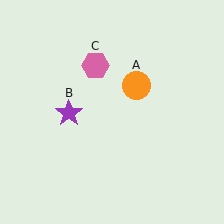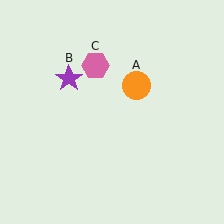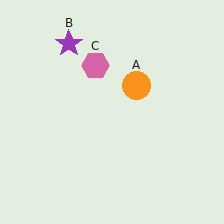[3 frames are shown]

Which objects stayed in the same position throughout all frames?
Orange circle (object A) and pink hexagon (object C) remained stationary.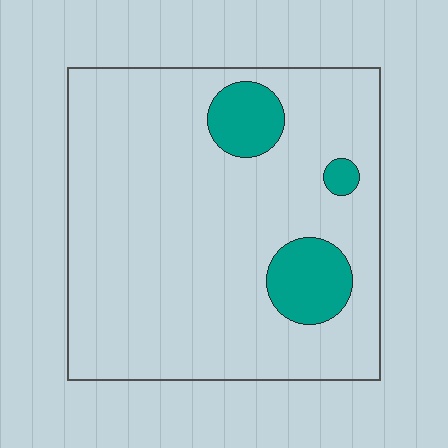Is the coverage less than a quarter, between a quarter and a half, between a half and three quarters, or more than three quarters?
Less than a quarter.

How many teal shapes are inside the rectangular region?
3.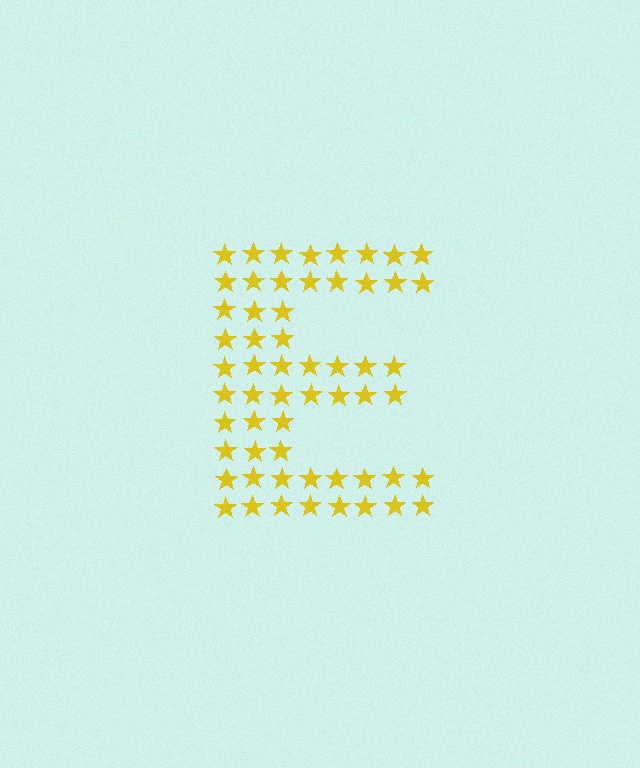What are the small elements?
The small elements are stars.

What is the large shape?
The large shape is the letter E.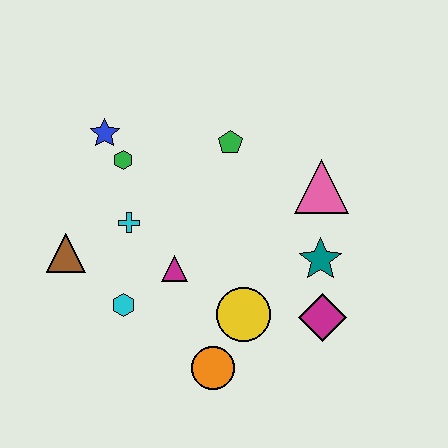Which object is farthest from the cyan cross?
The magenta diamond is farthest from the cyan cross.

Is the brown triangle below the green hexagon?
Yes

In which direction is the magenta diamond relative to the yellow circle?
The magenta diamond is to the right of the yellow circle.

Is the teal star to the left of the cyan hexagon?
No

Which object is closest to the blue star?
The green hexagon is closest to the blue star.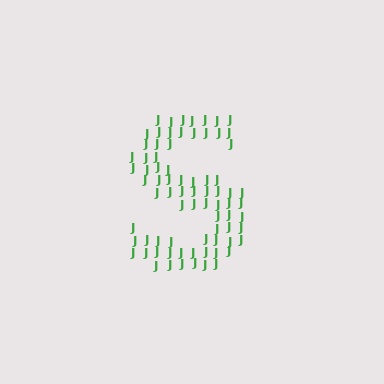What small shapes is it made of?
It is made of small letter J's.